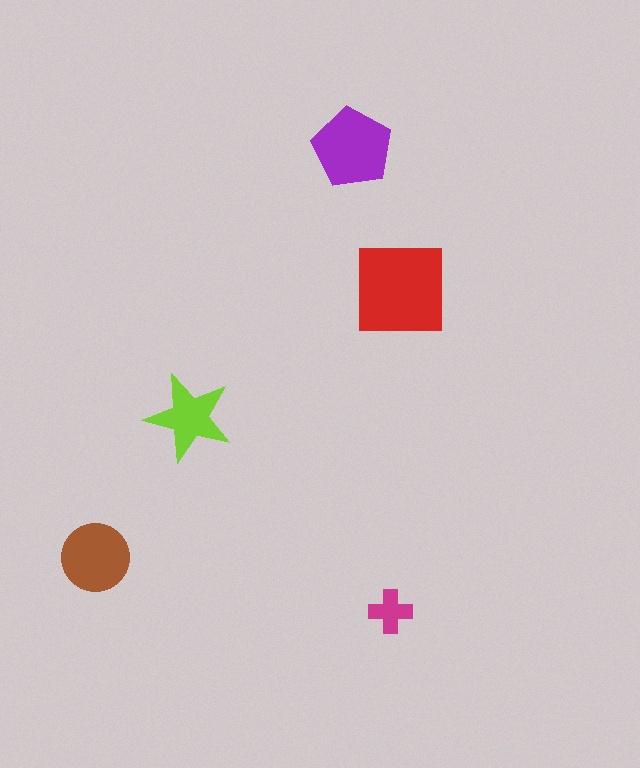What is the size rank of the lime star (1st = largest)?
4th.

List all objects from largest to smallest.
The red square, the purple pentagon, the brown circle, the lime star, the magenta cross.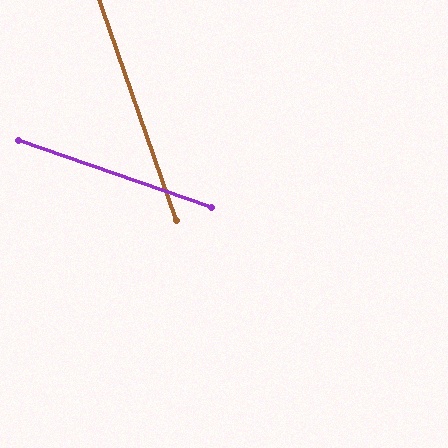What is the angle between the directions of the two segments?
Approximately 52 degrees.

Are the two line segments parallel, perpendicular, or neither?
Neither parallel nor perpendicular — they differ by about 52°.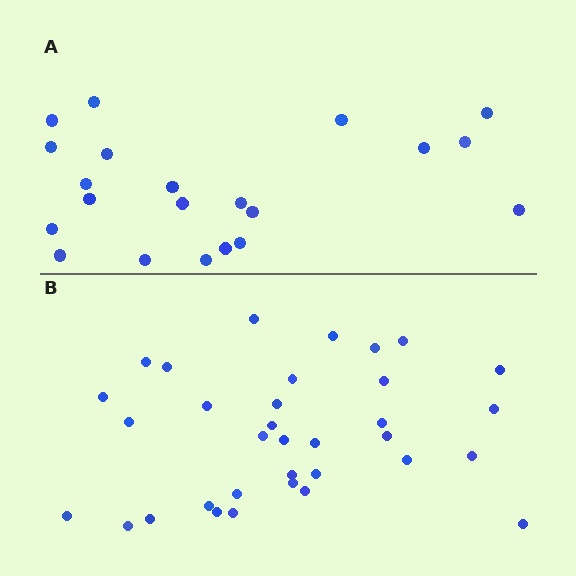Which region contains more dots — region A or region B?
Region B (the bottom region) has more dots.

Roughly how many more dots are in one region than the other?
Region B has approximately 15 more dots than region A.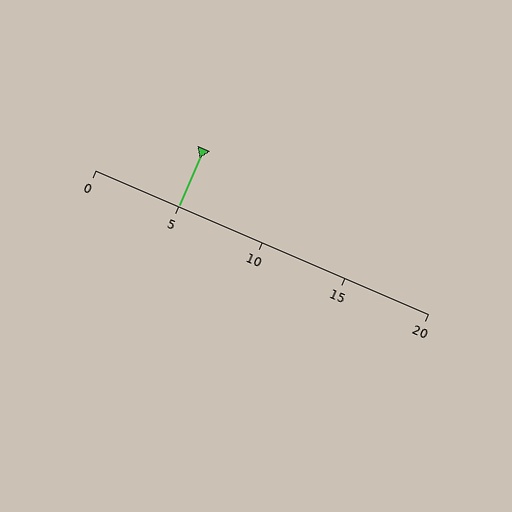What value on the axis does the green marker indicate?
The marker indicates approximately 5.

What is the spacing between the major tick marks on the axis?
The major ticks are spaced 5 apart.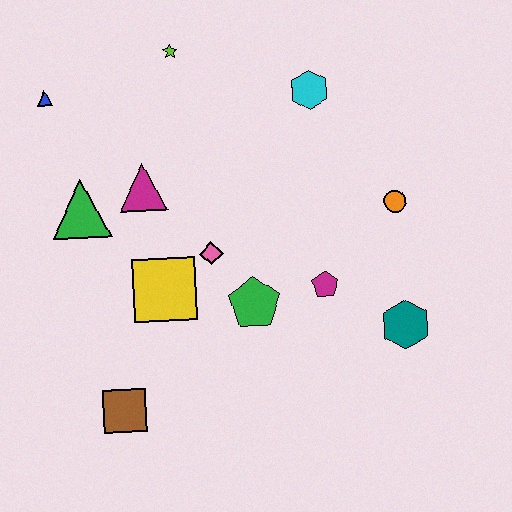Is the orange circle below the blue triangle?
Yes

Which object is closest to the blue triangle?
The green triangle is closest to the blue triangle.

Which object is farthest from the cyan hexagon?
The brown square is farthest from the cyan hexagon.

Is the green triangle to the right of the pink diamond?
No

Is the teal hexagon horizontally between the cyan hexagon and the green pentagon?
No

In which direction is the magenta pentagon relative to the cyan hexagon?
The magenta pentagon is below the cyan hexagon.